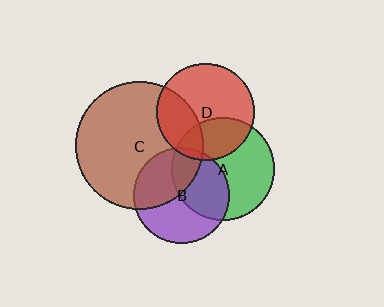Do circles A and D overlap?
Yes.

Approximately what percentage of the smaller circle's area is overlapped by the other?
Approximately 30%.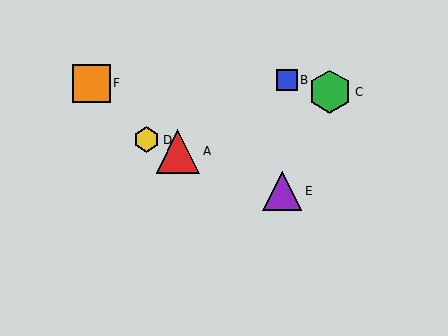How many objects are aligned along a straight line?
3 objects (A, D, E) are aligned along a straight line.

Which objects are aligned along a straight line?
Objects A, D, E are aligned along a straight line.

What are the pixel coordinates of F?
Object F is at (91, 84).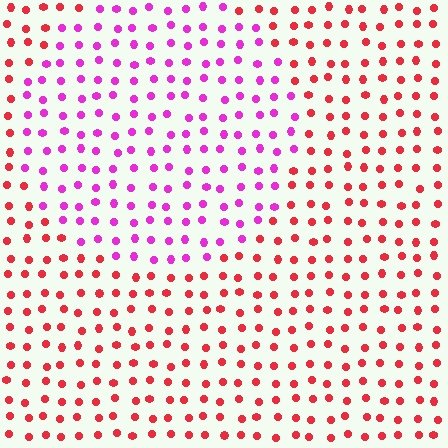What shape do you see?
I see a circle.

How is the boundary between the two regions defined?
The boundary is defined purely by a slight shift in hue (about 49 degrees). Spacing, size, and orientation are identical on both sides.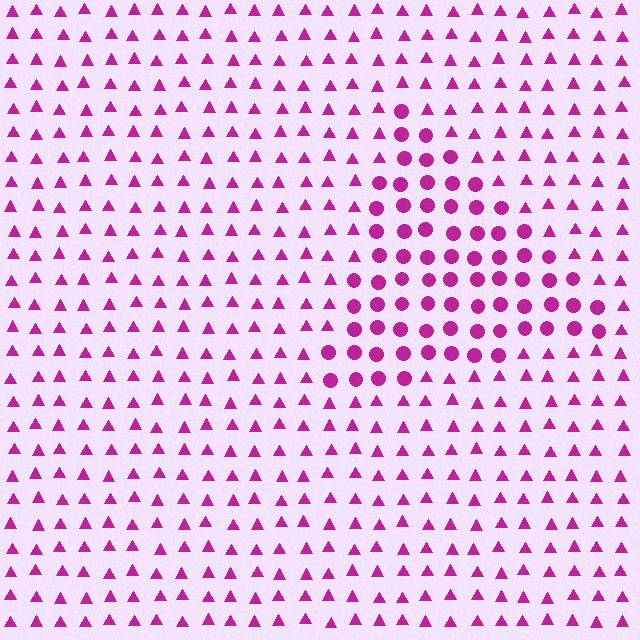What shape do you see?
I see a triangle.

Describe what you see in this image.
The image is filled with small magenta elements arranged in a uniform grid. A triangle-shaped region contains circles, while the surrounding area contains triangles. The boundary is defined purely by the change in element shape.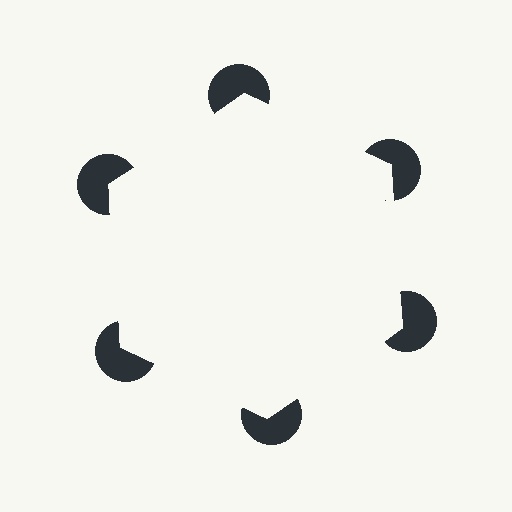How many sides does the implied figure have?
6 sides.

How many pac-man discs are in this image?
There are 6 — one at each vertex of the illusory hexagon.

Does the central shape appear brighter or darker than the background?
It typically appears slightly brighter than the background, even though no actual brightness change is drawn.